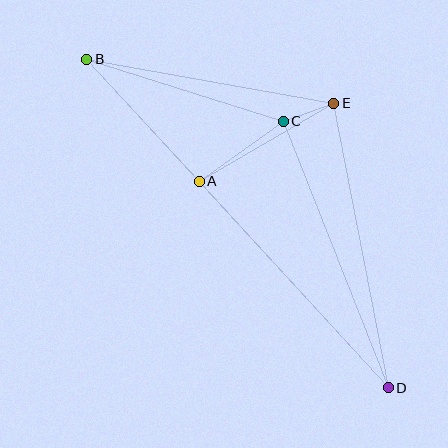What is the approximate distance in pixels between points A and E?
The distance between A and E is approximately 155 pixels.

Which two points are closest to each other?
Points C and E are closest to each other.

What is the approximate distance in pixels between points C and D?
The distance between C and D is approximately 286 pixels.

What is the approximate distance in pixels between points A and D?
The distance between A and D is approximately 280 pixels.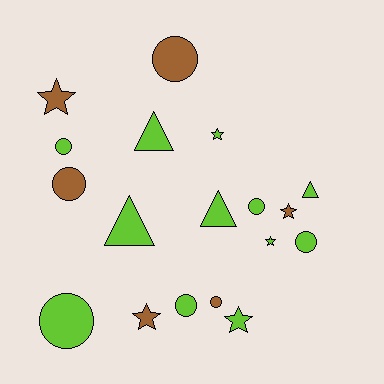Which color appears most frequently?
Lime, with 12 objects.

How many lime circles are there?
There are 5 lime circles.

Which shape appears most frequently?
Circle, with 8 objects.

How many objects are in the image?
There are 18 objects.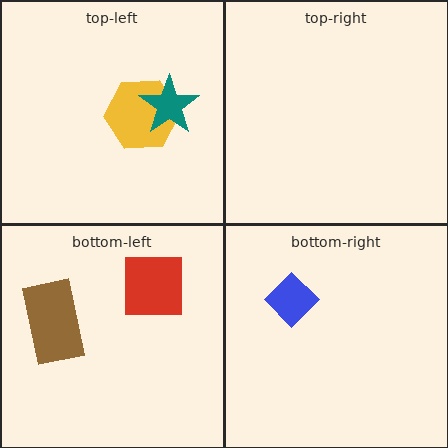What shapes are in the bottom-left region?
The brown rectangle, the red square.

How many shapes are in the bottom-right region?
1.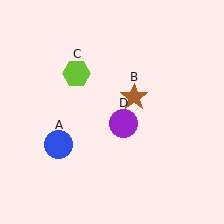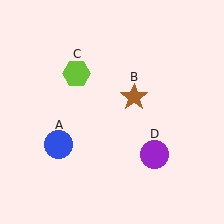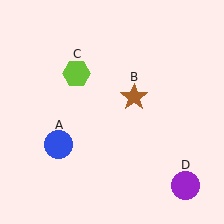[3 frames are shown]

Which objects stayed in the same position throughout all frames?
Blue circle (object A) and brown star (object B) and lime hexagon (object C) remained stationary.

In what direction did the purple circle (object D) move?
The purple circle (object D) moved down and to the right.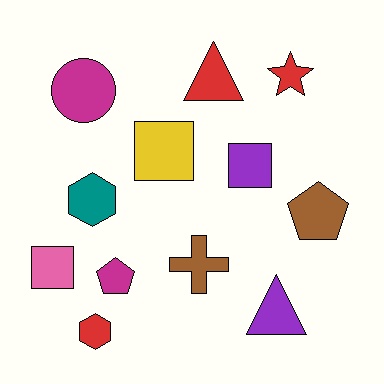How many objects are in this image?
There are 12 objects.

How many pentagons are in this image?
There are 2 pentagons.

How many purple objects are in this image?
There are 2 purple objects.